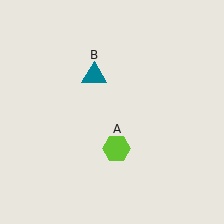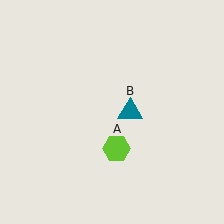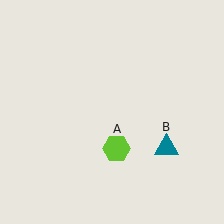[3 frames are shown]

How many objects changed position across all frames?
1 object changed position: teal triangle (object B).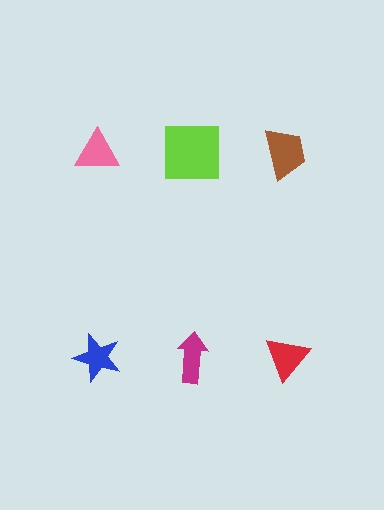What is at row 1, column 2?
A lime square.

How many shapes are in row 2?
3 shapes.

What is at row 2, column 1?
A blue star.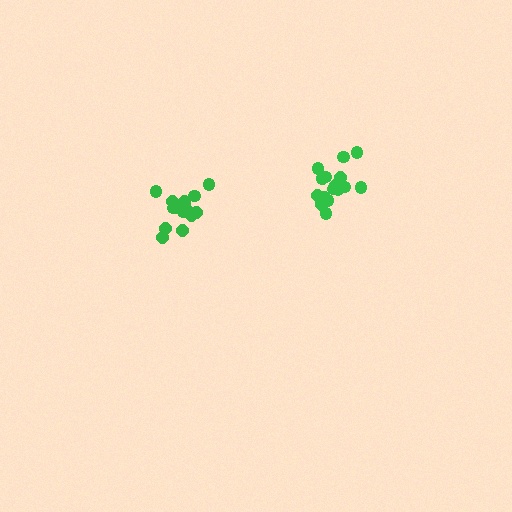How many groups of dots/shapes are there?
There are 2 groups.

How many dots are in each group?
Group 1: 17 dots, Group 2: 15 dots (32 total).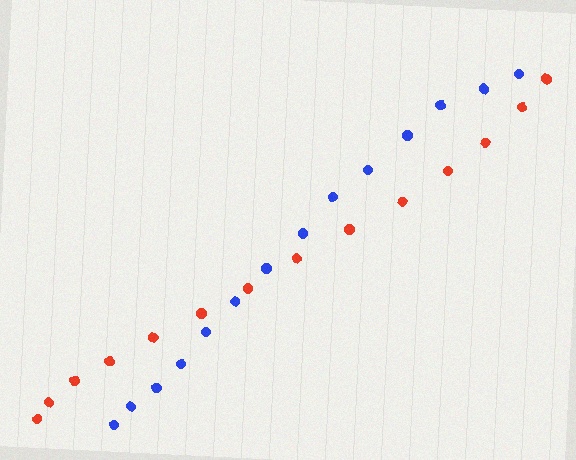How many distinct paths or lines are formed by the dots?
There are 2 distinct paths.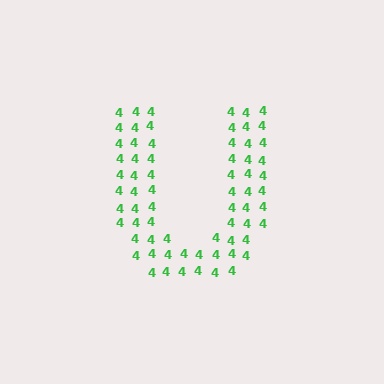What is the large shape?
The large shape is the letter U.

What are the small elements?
The small elements are digit 4's.